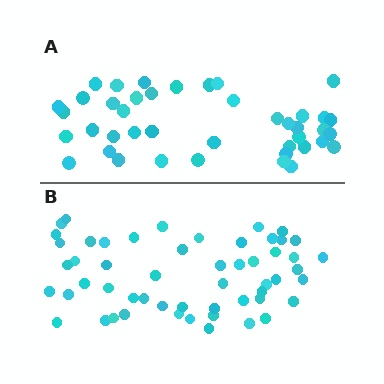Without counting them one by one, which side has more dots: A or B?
Region B (the bottom region) has more dots.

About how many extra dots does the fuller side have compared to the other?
Region B has roughly 12 or so more dots than region A.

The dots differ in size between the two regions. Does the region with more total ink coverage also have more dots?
No. Region A has more total ink coverage because its dots are larger, but region B actually contains more individual dots. Total area can be misleading — the number of items is what matters here.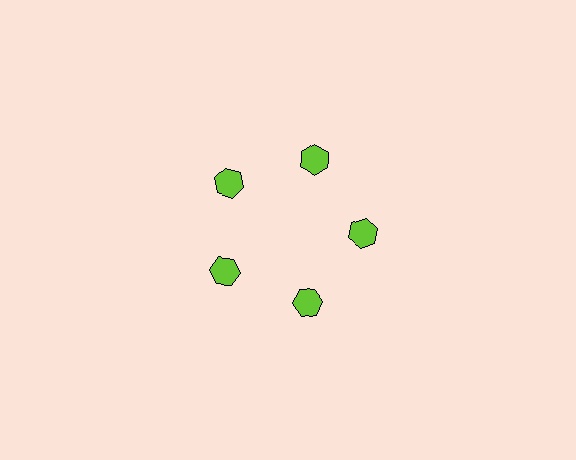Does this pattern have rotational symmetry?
Yes, this pattern has 5-fold rotational symmetry. It looks the same after rotating 72 degrees around the center.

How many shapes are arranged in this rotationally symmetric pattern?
There are 5 shapes, arranged in 5 groups of 1.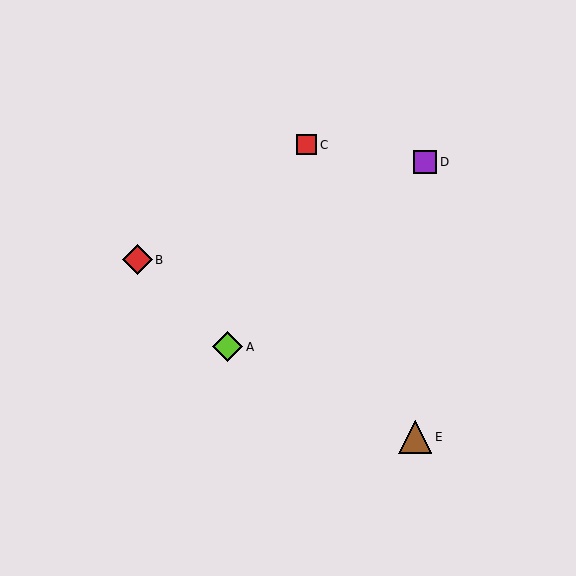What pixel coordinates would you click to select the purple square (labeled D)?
Click at (425, 162) to select the purple square D.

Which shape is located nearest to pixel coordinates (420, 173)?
The purple square (labeled D) at (425, 162) is nearest to that location.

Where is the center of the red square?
The center of the red square is at (306, 145).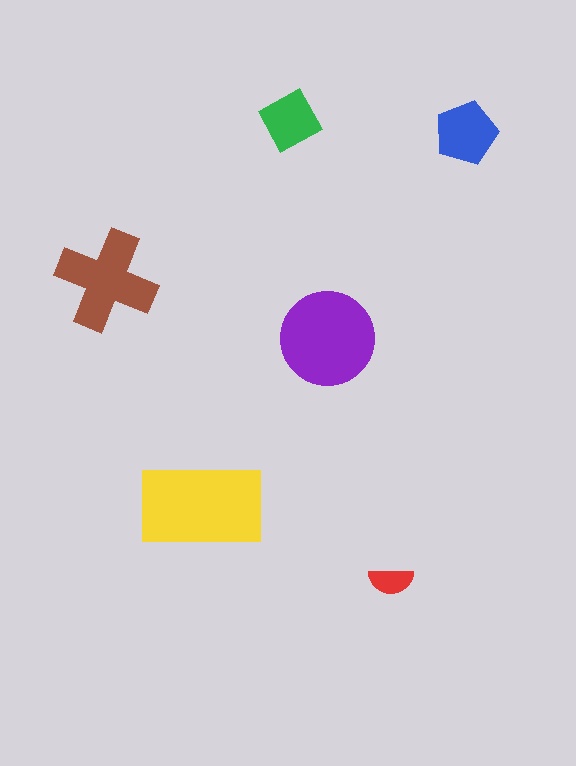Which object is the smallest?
The red semicircle.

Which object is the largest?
The yellow rectangle.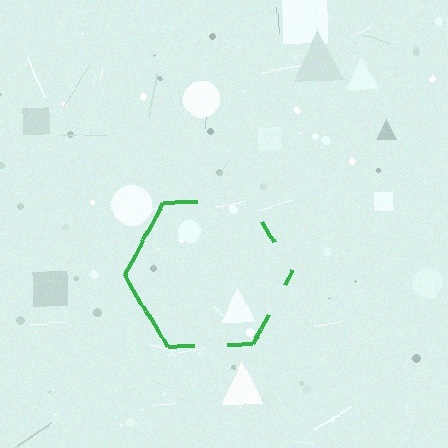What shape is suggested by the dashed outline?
The dashed outline suggests a hexagon.